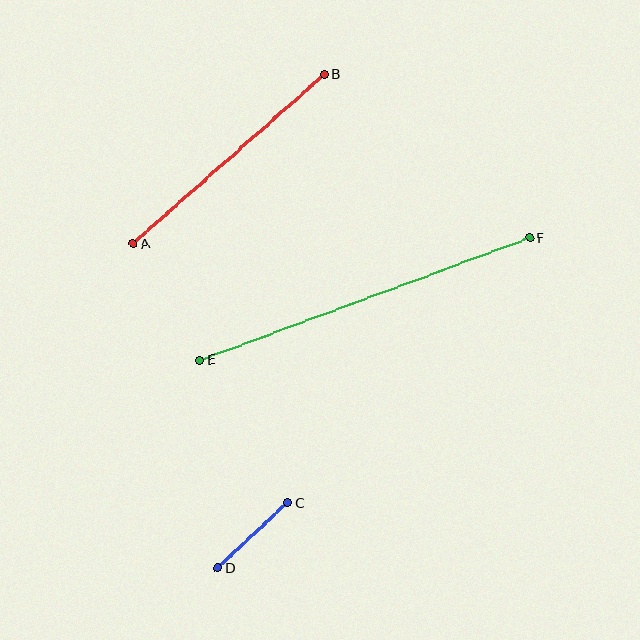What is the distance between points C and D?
The distance is approximately 96 pixels.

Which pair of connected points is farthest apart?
Points E and F are farthest apart.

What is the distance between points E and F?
The distance is approximately 351 pixels.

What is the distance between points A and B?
The distance is approximately 255 pixels.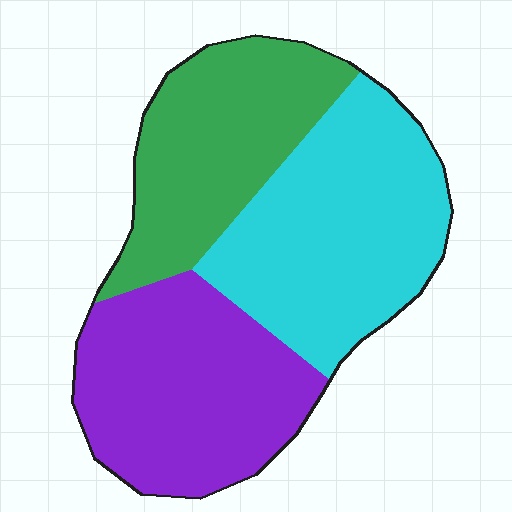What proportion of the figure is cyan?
Cyan takes up about three eighths (3/8) of the figure.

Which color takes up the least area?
Green, at roughly 30%.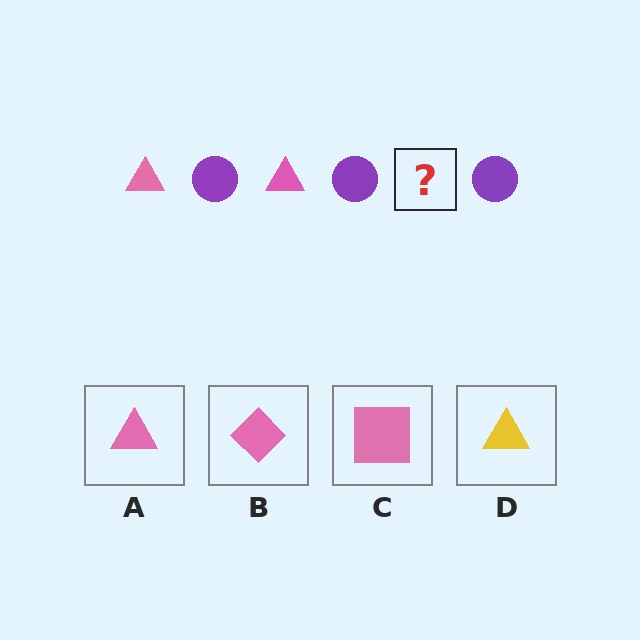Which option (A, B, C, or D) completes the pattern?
A.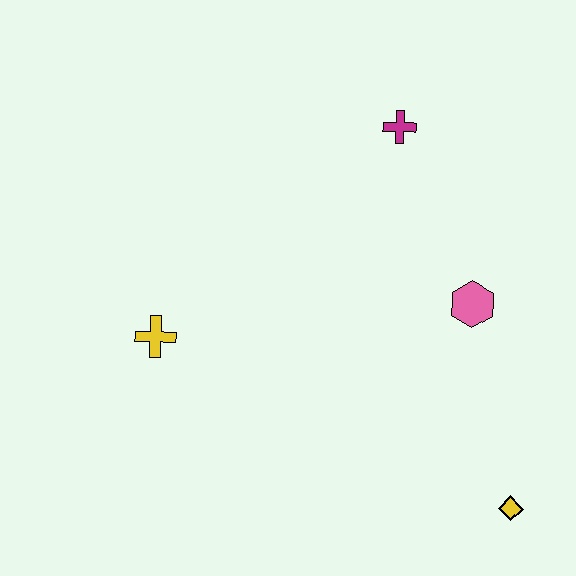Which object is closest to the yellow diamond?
The pink hexagon is closest to the yellow diamond.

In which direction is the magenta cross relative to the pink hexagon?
The magenta cross is above the pink hexagon.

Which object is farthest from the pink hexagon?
The yellow cross is farthest from the pink hexagon.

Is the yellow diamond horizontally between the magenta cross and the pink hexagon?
No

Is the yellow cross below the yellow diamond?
No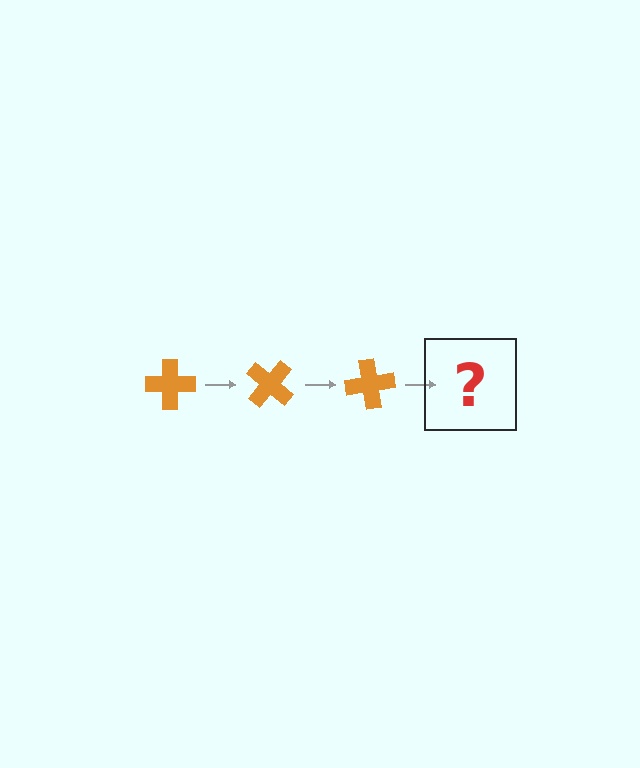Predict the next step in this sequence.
The next step is an orange cross rotated 120 degrees.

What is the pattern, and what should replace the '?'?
The pattern is that the cross rotates 40 degrees each step. The '?' should be an orange cross rotated 120 degrees.